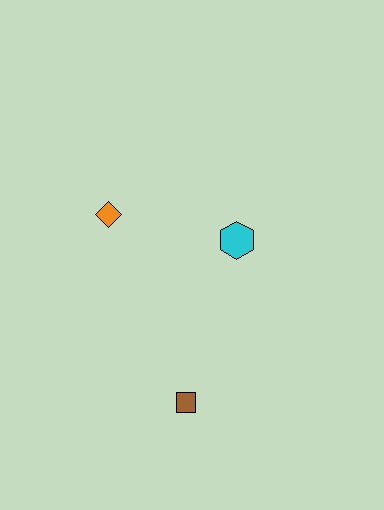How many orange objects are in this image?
There is 1 orange object.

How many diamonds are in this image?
There is 1 diamond.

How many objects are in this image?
There are 3 objects.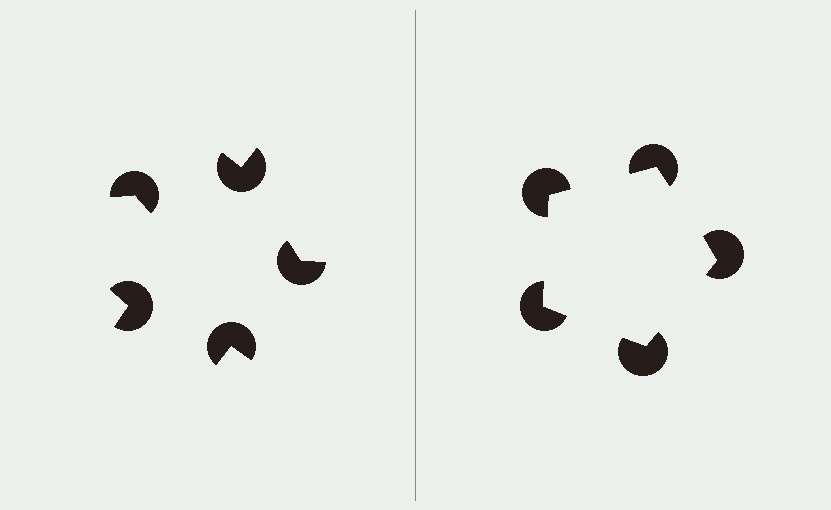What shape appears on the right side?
An illusory pentagon.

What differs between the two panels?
The pac-man discs are positioned identically on both sides; only the wedge orientations differ. On the right they align to a pentagon; on the left they are misaligned.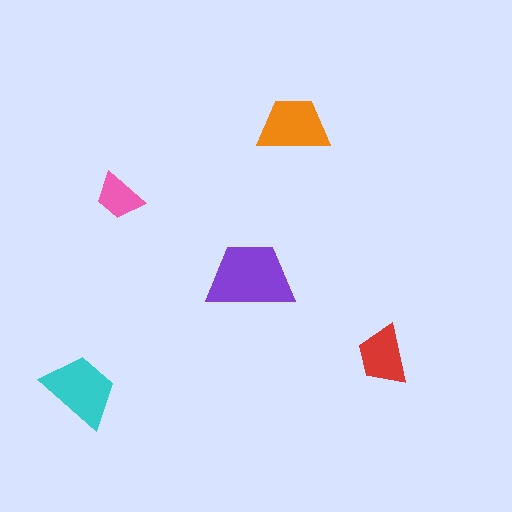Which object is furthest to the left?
The cyan trapezoid is leftmost.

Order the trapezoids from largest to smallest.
the purple one, the cyan one, the orange one, the red one, the pink one.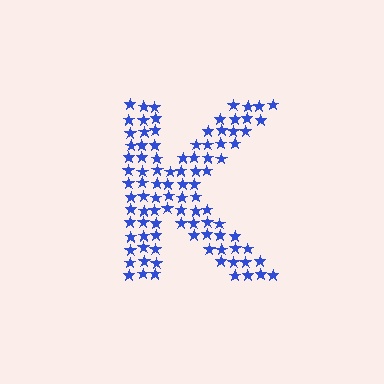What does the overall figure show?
The overall figure shows the letter K.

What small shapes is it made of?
It is made of small stars.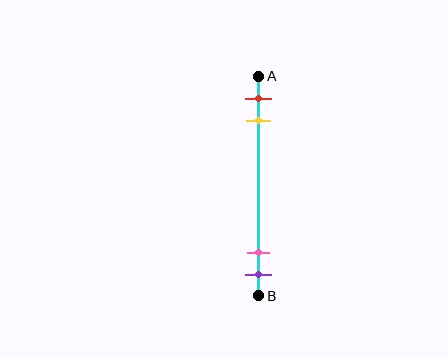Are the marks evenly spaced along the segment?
No, the marks are not evenly spaced.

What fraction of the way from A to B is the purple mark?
The purple mark is approximately 90% (0.9) of the way from A to B.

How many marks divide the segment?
There are 4 marks dividing the segment.